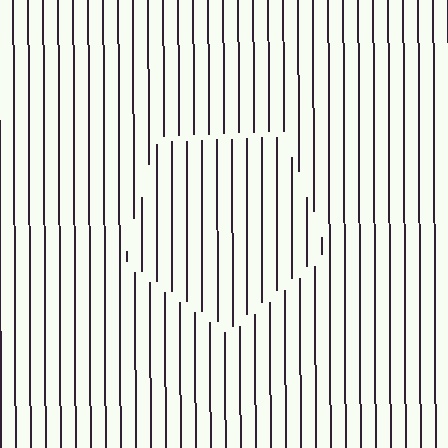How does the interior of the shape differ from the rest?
The interior of the shape contains the same grating, shifted by half a period — the contour is defined by the phase discontinuity where line-ends from the inner and outer gratings abut.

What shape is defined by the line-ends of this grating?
An illusory pentagon. The interior of the shape contains the same grating, shifted by half a period — the contour is defined by the phase discontinuity where line-ends from the inner and outer gratings abut.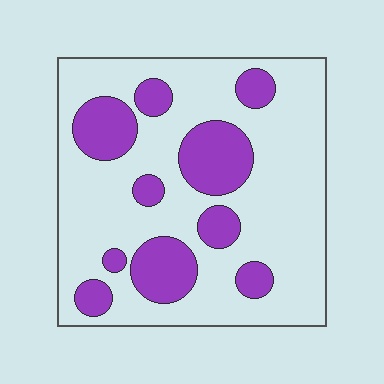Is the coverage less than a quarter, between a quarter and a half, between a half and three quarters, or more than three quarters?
Between a quarter and a half.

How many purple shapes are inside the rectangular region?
10.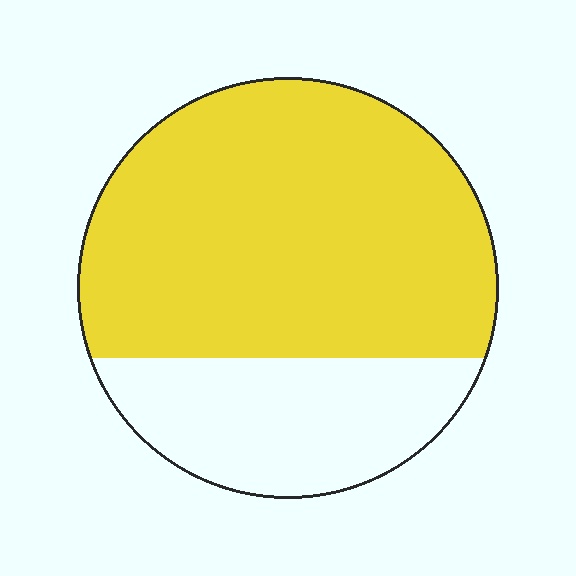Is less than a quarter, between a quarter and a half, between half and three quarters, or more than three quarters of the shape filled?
Between half and three quarters.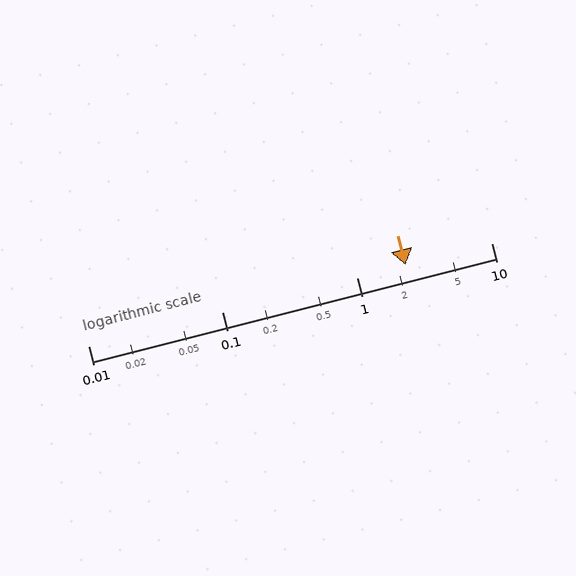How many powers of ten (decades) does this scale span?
The scale spans 3 decades, from 0.01 to 10.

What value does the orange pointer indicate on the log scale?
The pointer indicates approximately 2.3.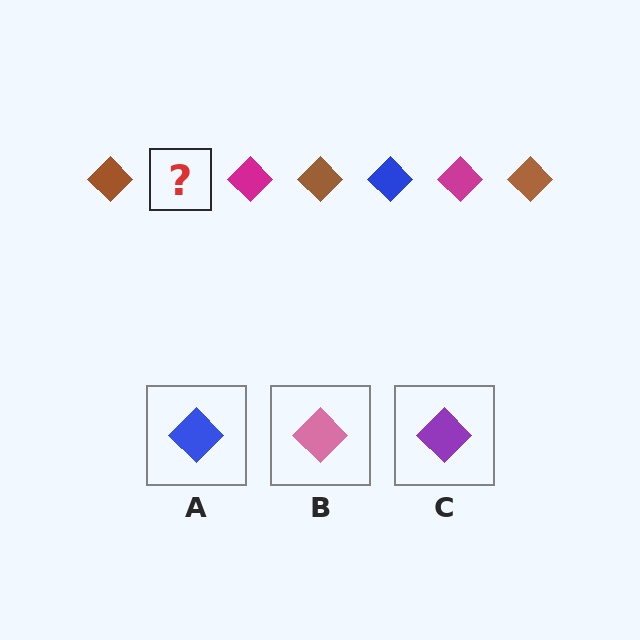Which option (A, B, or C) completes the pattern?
A.